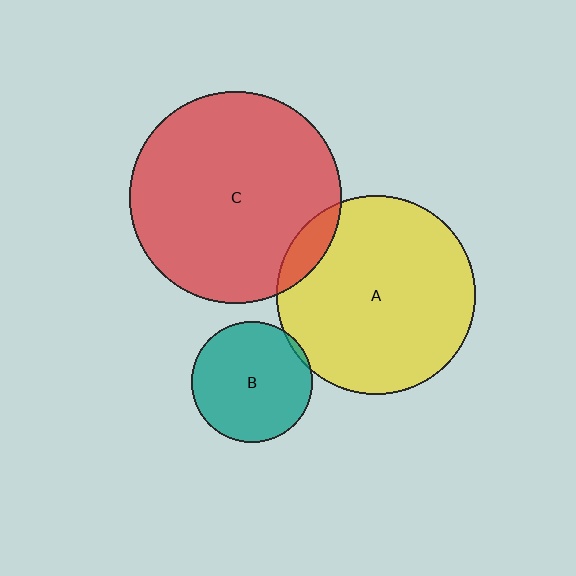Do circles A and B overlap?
Yes.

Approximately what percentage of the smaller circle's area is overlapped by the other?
Approximately 5%.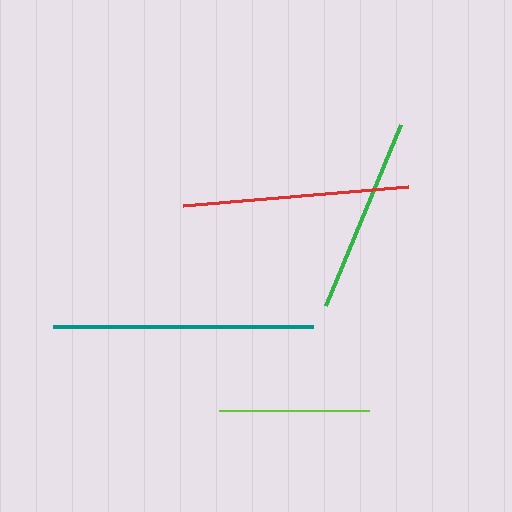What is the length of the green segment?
The green segment is approximately 195 pixels long.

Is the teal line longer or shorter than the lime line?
The teal line is longer than the lime line.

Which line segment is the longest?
The teal line is the longest at approximately 260 pixels.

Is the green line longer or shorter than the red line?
The red line is longer than the green line.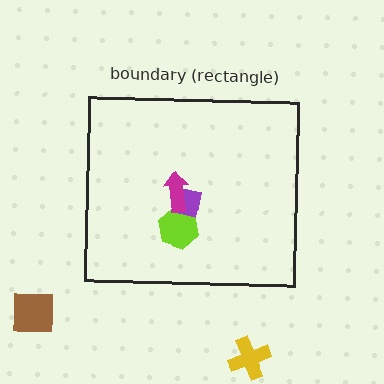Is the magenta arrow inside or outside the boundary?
Inside.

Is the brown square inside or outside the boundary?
Outside.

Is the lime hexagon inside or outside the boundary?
Inside.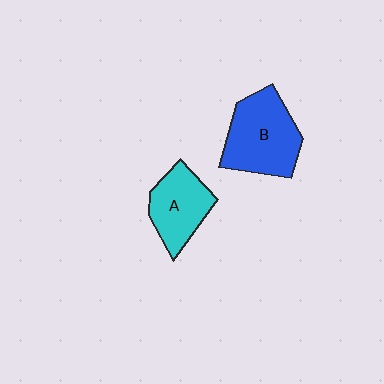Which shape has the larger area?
Shape B (blue).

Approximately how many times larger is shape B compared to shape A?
Approximately 1.4 times.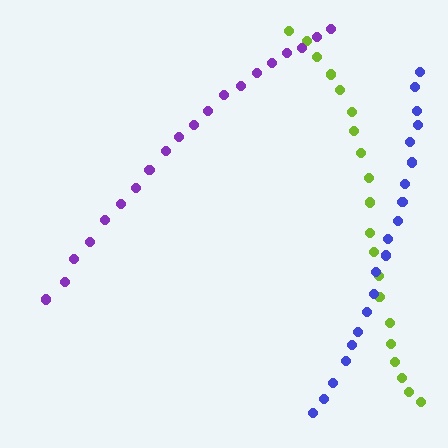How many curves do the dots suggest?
There are 3 distinct paths.